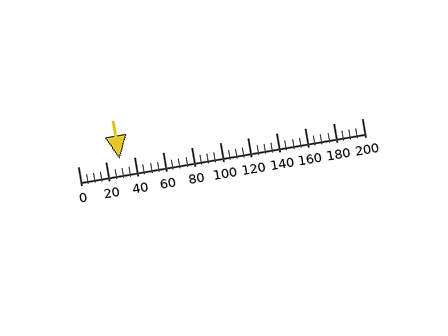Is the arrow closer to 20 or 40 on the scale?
The arrow is closer to 20.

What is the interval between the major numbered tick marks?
The major tick marks are spaced 20 units apart.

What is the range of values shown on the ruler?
The ruler shows values from 0 to 200.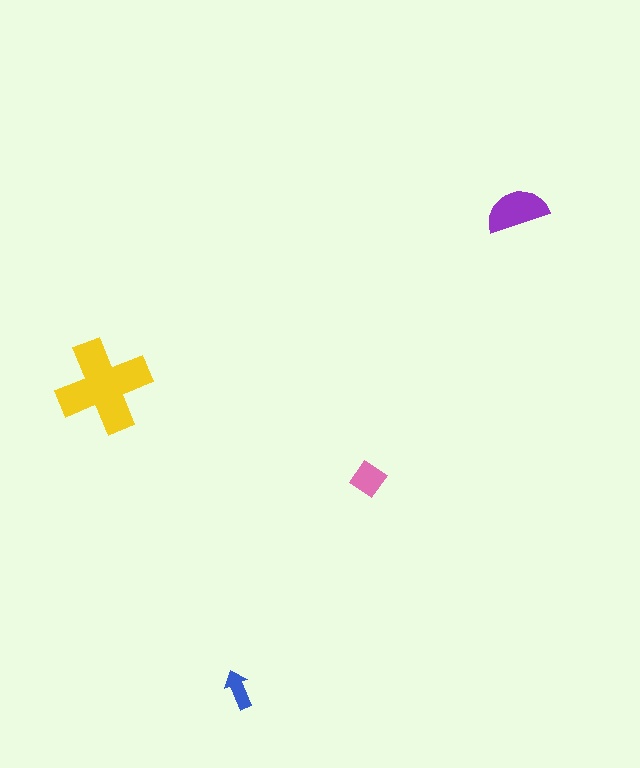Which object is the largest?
The yellow cross.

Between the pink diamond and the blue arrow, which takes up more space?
The pink diamond.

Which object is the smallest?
The blue arrow.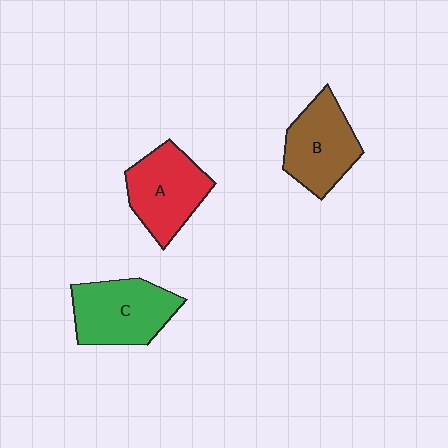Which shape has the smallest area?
Shape B (brown).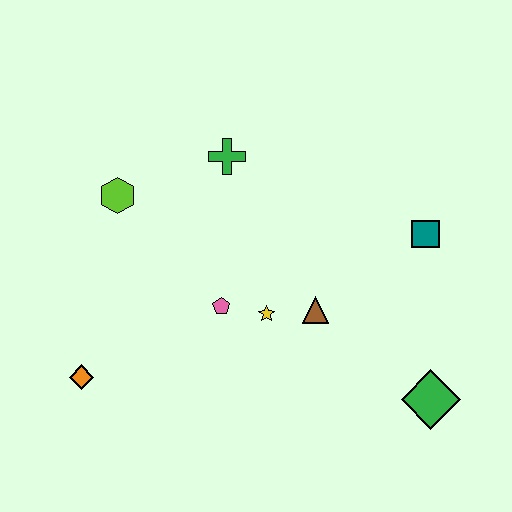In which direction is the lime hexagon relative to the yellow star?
The lime hexagon is to the left of the yellow star.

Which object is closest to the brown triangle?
The yellow star is closest to the brown triangle.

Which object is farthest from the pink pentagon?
The green diamond is farthest from the pink pentagon.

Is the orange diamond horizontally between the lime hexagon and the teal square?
No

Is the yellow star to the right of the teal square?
No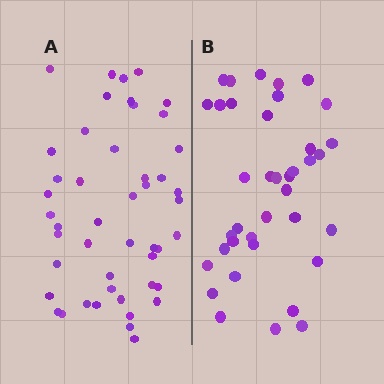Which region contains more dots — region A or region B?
Region A (the left region) has more dots.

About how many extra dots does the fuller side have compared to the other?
Region A has roughly 8 or so more dots than region B.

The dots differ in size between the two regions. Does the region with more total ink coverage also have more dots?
No. Region B has more total ink coverage because its dots are larger, but region A actually contains more individual dots. Total area can be misleading — the number of items is what matters here.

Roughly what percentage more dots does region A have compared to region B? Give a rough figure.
About 25% more.